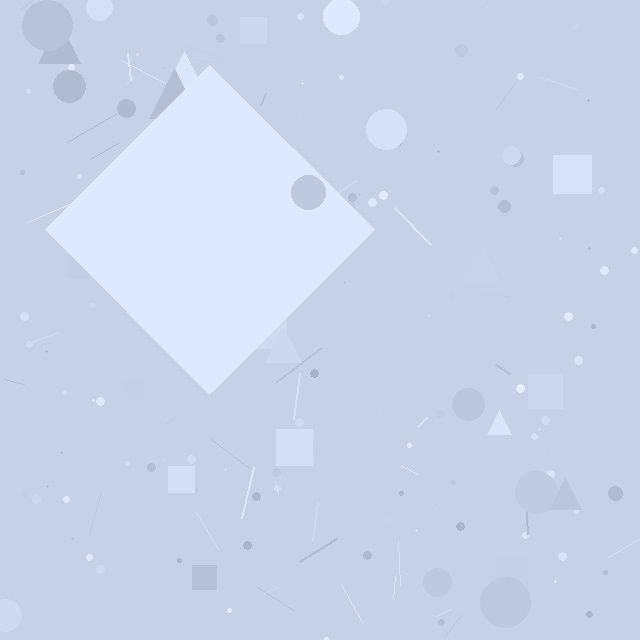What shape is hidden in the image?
A diamond is hidden in the image.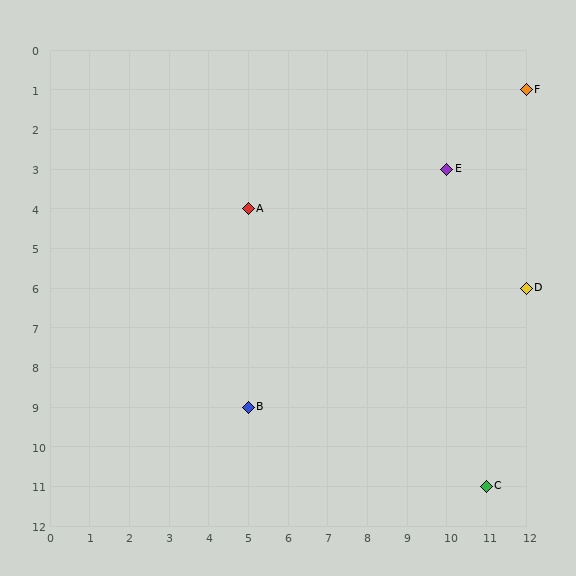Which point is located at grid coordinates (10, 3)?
Point E is at (10, 3).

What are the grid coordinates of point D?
Point D is at grid coordinates (12, 6).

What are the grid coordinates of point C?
Point C is at grid coordinates (11, 11).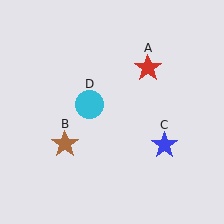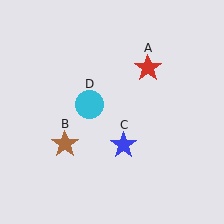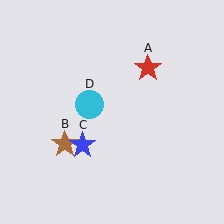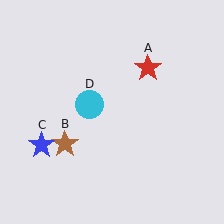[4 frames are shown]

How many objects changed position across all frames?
1 object changed position: blue star (object C).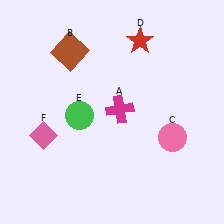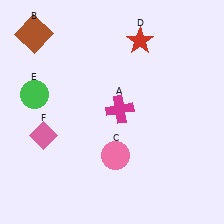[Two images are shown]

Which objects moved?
The objects that moved are: the brown square (B), the pink circle (C), the green circle (E).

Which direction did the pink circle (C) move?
The pink circle (C) moved left.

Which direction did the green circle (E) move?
The green circle (E) moved left.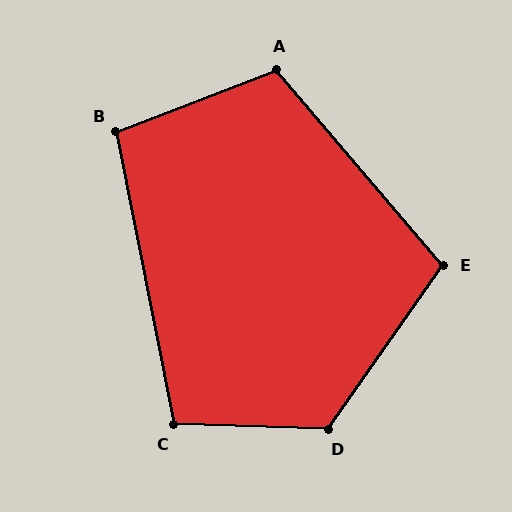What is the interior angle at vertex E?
Approximately 104 degrees (obtuse).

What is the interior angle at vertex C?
Approximately 103 degrees (obtuse).